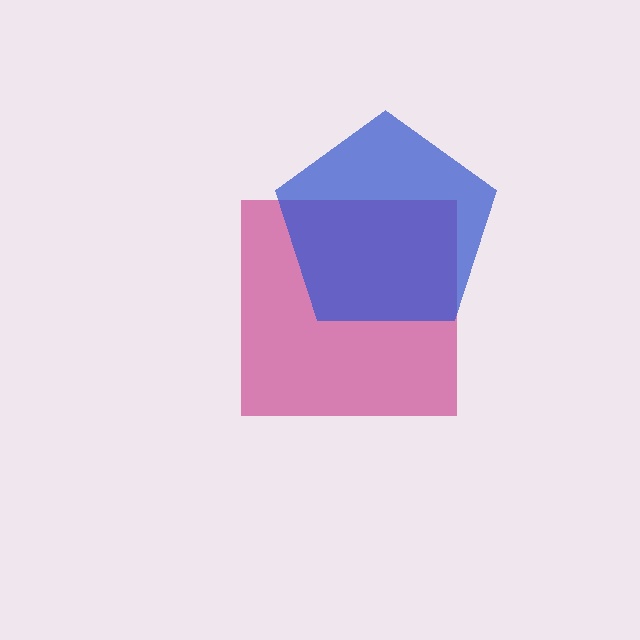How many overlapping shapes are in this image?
There are 2 overlapping shapes in the image.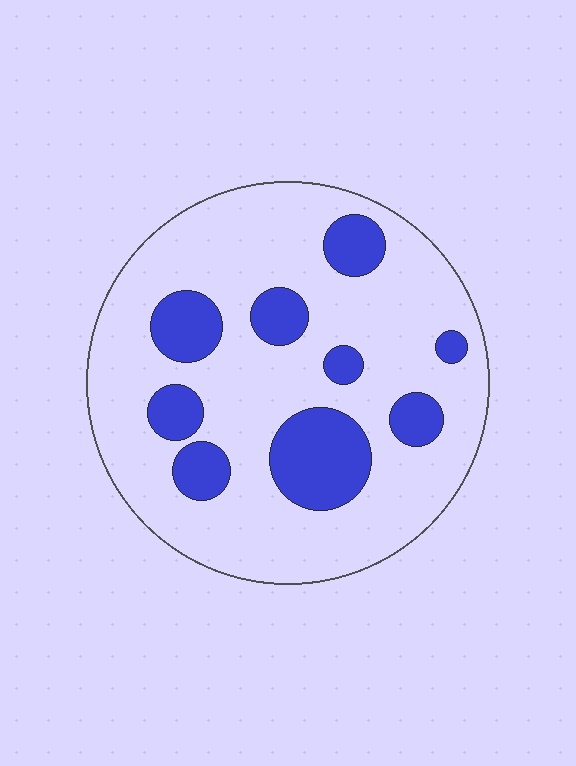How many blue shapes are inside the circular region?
9.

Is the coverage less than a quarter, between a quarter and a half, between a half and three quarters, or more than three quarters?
Less than a quarter.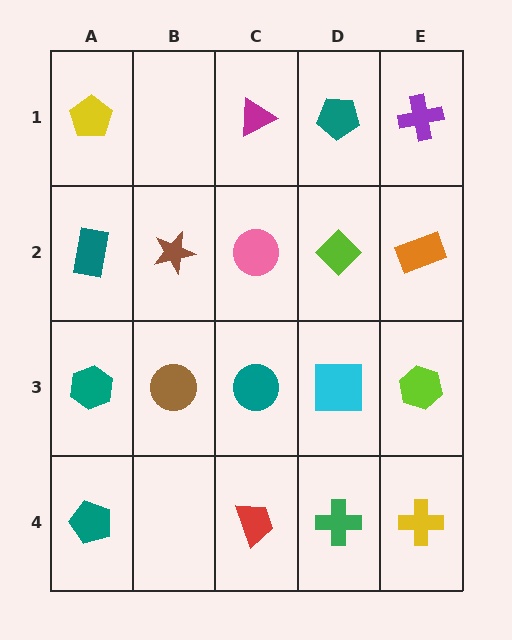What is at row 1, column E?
A purple cross.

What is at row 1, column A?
A yellow pentagon.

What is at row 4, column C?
A red trapezoid.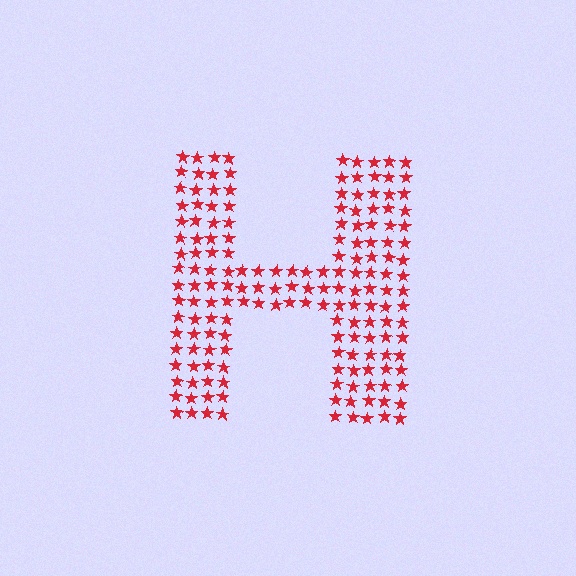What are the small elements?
The small elements are stars.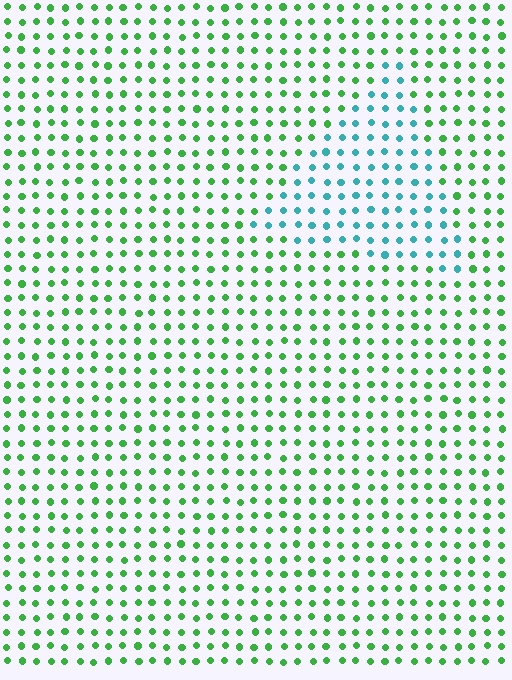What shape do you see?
I see a triangle.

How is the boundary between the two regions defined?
The boundary is defined purely by a slight shift in hue (about 58 degrees). Spacing, size, and orientation are identical on both sides.